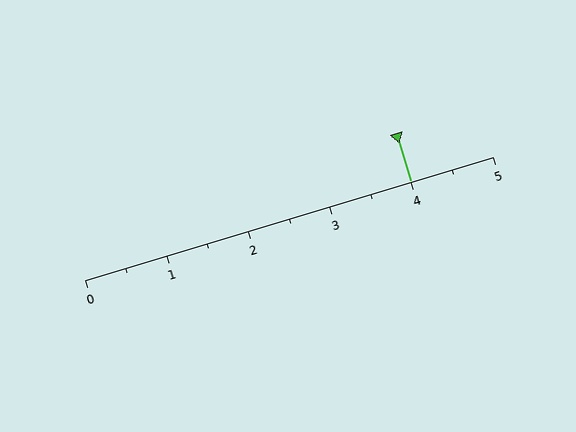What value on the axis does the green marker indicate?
The marker indicates approximately 4.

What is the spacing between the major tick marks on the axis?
The major ticks are spaced 1 apart.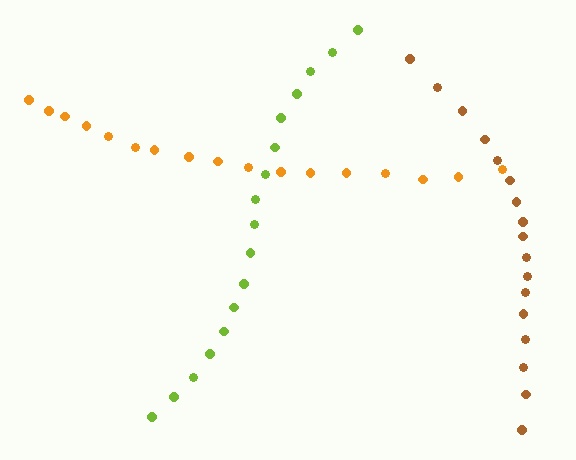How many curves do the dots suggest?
There are 3 distinct paths.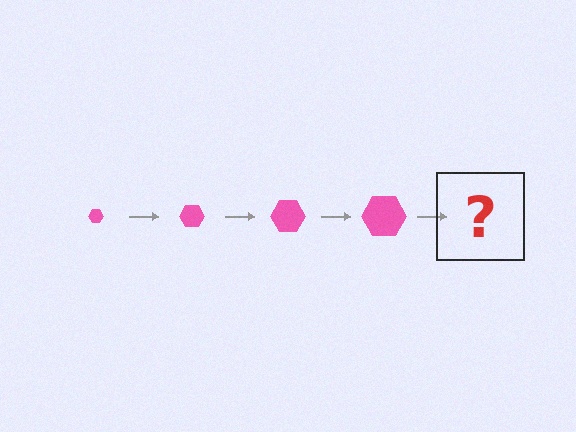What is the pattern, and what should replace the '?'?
The pattern is that the hexagon gets progressively larger each step. The '?' should be a pink hexagon, larger than the previous one.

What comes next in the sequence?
The next element should be a pink hexagon, larger than the previous one.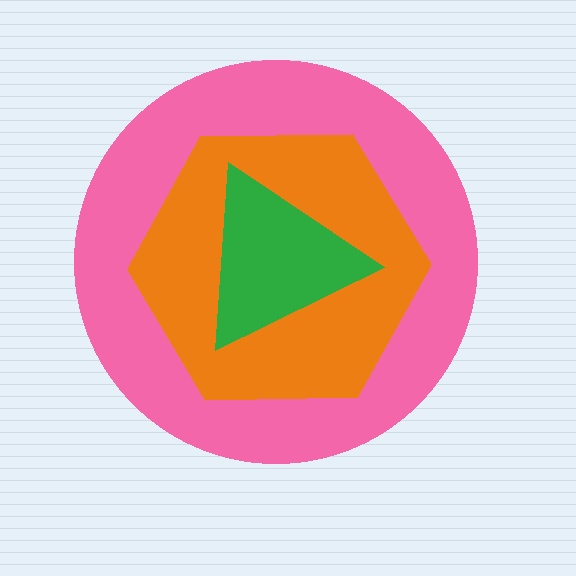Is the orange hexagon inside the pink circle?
Yes.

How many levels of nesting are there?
3.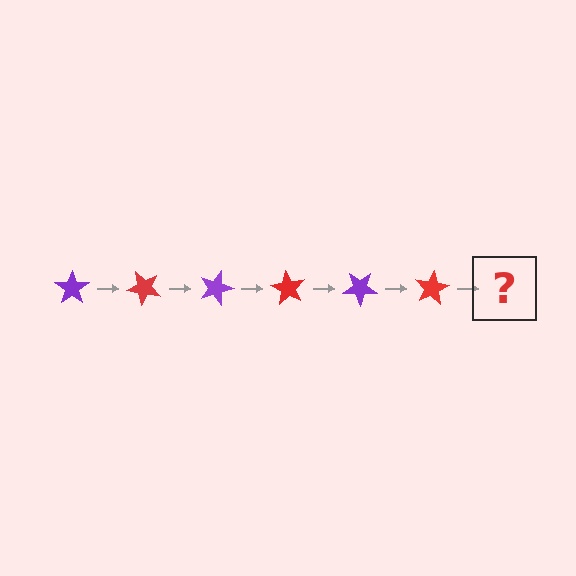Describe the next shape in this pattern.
It should be a purple star, rotated 270 degrees from the start.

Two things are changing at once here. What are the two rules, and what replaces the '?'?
The two rules are that it rotates 45 degrees each step and the color cycles through purple and red. The '?' should be a purple star, rotated 270 degrees from the start.